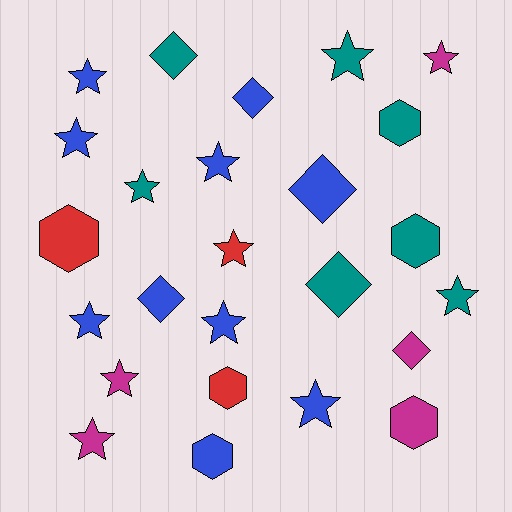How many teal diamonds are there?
There are 2 teal diamonds.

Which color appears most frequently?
Blue, with 10 objects.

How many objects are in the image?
There are 25 objects.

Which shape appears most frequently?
Star, with 13 objects.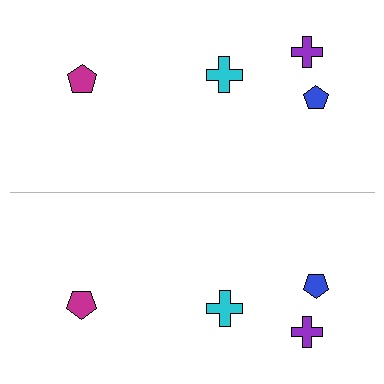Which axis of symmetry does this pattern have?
The pattern has a horizontal axis of symmetry running through the center of the image.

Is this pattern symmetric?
Yes, this pattern has bilateral (reflection) symmetry.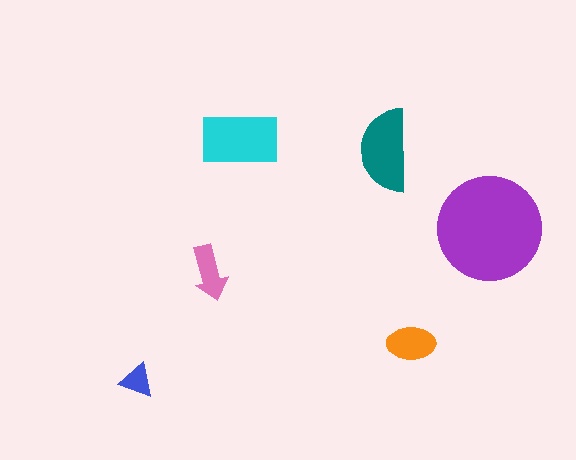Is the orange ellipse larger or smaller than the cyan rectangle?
Smaller.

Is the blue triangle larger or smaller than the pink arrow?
Smaller.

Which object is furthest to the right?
The purple circle is rightmost.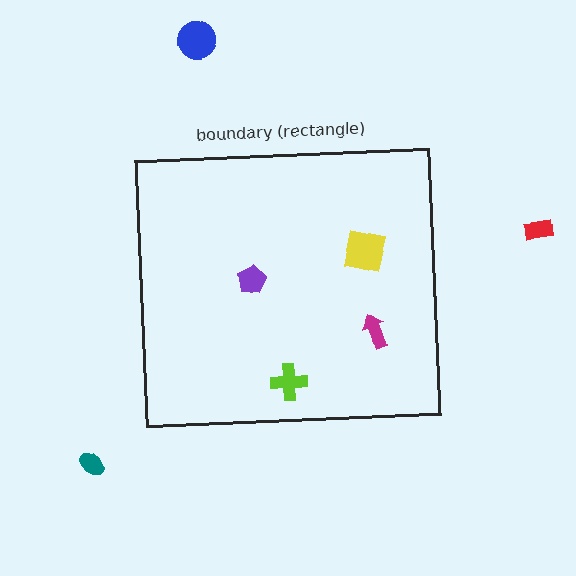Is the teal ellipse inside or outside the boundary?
Outside.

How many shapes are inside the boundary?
4 inside, 3 outside.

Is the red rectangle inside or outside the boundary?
Outside.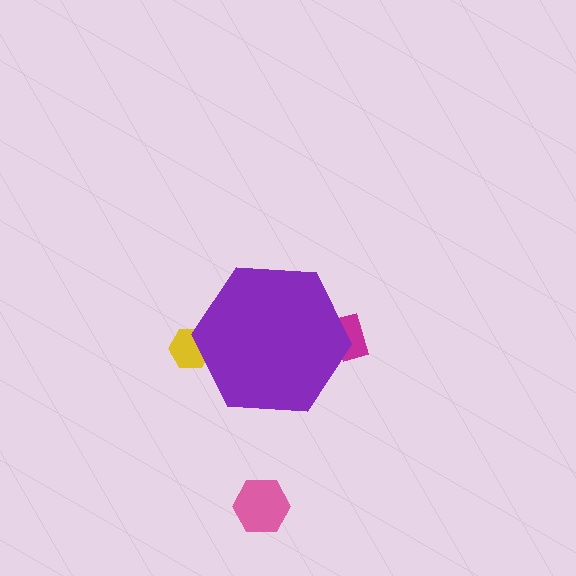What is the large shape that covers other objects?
A purple hexagon.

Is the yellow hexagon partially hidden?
Yes, the yellow hexagon is partially hidden behind the purple hexagon.